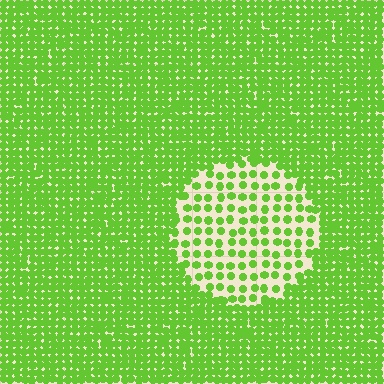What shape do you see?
I see a circle.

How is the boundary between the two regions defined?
The boundary is defined by a change in element density (approximately 2.5x ratio). All elements are the same color, size, and shape.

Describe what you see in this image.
The image contains small lime elements arranged at two different densities. A circle-shaped region is visible where the elements are less densely packed than the surrounding area.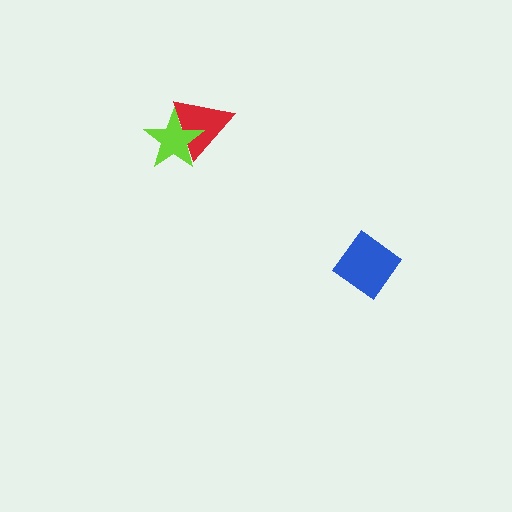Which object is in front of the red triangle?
The lime star is in front of the red triangle.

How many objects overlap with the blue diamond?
0 objects overlap with the blue diamond.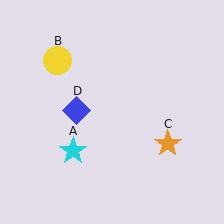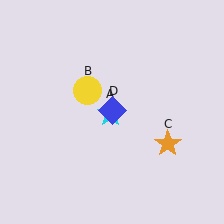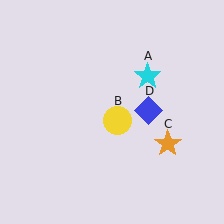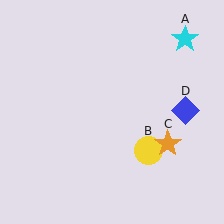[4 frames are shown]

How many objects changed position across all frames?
3 objects changed position: cyan star (object A), yellow circle (object B), blue diamond (object D).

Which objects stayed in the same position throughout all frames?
Orange star (object C) remained stationary.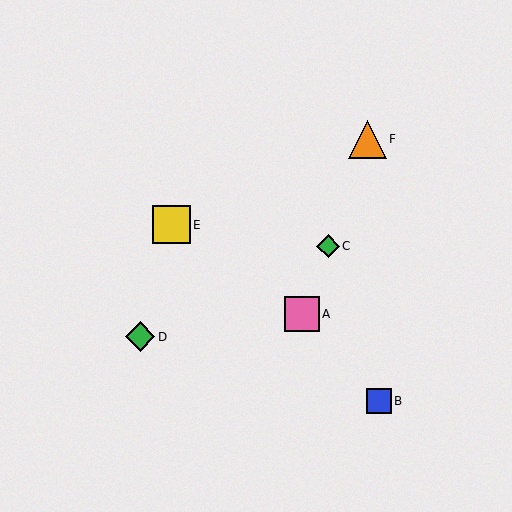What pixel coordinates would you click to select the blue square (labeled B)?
Click at (379, 401) to select the blue square B.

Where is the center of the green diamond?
The center of the green diamond is at (328, 246).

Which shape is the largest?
The yellow square (labeled E) is the largest.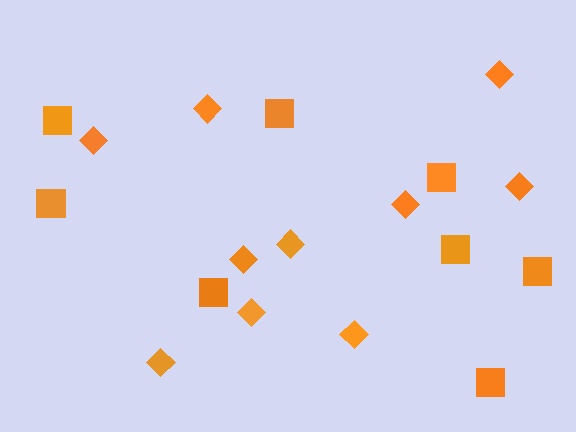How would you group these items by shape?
There are 2 groups: one group of diamonds (10) and one group of squares (8).